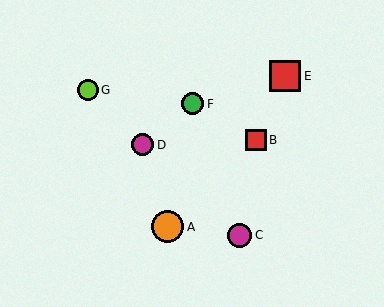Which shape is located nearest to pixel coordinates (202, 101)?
The green circle (labeled F) at (193, 104) is nearest to that location.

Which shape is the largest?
The orange circle (labeled A) is the largest.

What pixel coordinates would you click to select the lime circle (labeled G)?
Click at (88, 90) to select the lime circle G.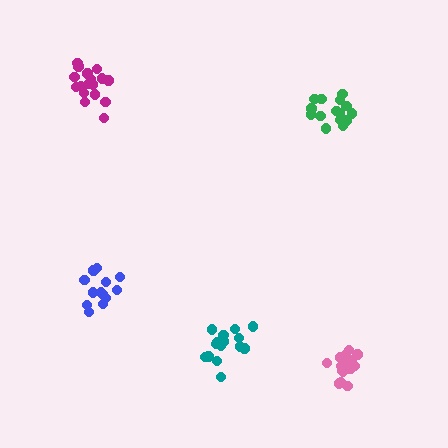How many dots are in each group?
Group 1: 13 dots, Group 2: 15 dots, Group 3: 17 dots, Group 4: 16 dots, Group 5: 15 dots (76 total).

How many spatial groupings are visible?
There are 5 spatial groupings.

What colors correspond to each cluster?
The clusters are colored: blue, green, magenta, pink, teal.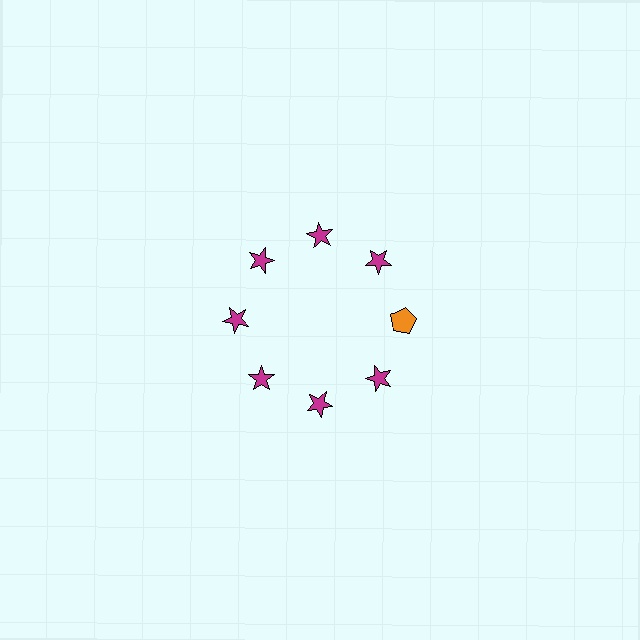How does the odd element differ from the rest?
It differs in both color (orange instead of magenta) and shape (pentagon instead of star).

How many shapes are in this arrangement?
There are 8 shapes arranged in a ring pattern.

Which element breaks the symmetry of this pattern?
The orange pentagon at roughly the 3 o'clock position breaks the symmetry. All other shapes are magenta stars.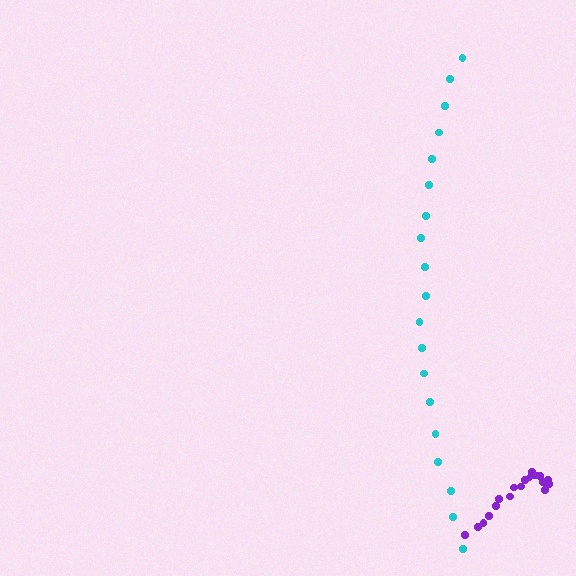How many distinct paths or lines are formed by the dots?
There are 2 distinct paths.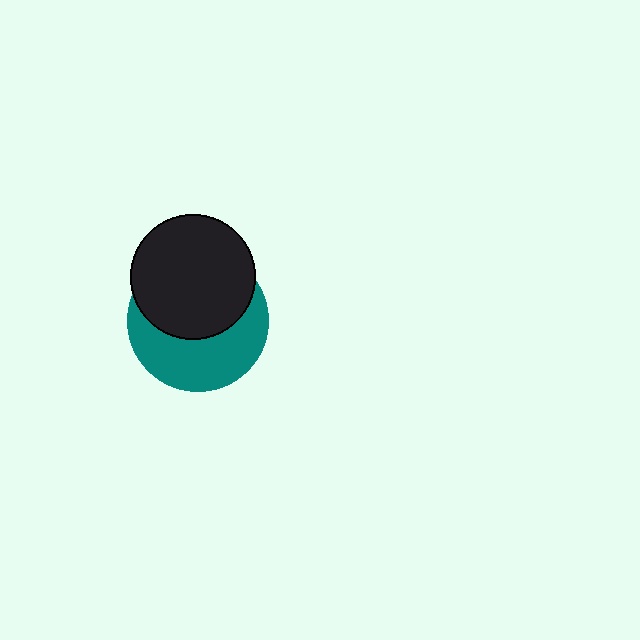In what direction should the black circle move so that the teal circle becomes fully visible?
The black circle should move up. That is the shortest direction to clear the overlap and leave the teal circle fully visible.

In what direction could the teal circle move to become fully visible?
The teal circle could move down. That would shift it out from behind the black circle entirely.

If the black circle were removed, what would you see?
You would see the complete teal circle.